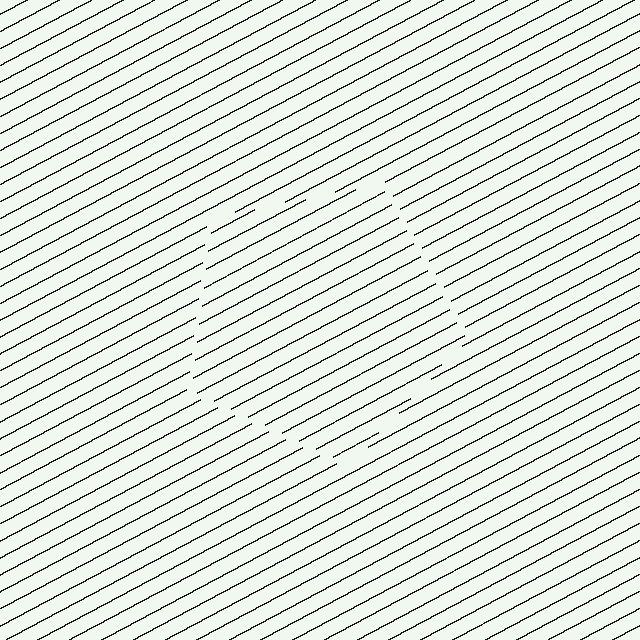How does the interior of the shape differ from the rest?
The interior of the shape contains the same grating, shifted by half a period — the contour is defined by the phase discontinuity where line-ends from the inner and outer gratings abut.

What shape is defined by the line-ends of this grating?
An illusory pentagon. The interior of the shape contains the same grating, shifted by half a period — the contour is defined by the phase discontinuity where line-ends from the inner and outer gratings abut.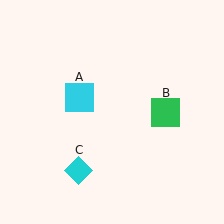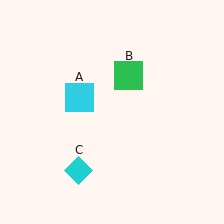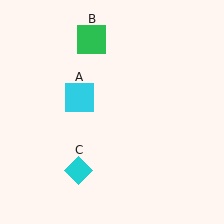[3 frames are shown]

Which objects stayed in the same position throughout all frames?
Cyan square (object A) and cyan diamond (object C) remained stationary.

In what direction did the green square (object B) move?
The green square (object B) moved up and to the left.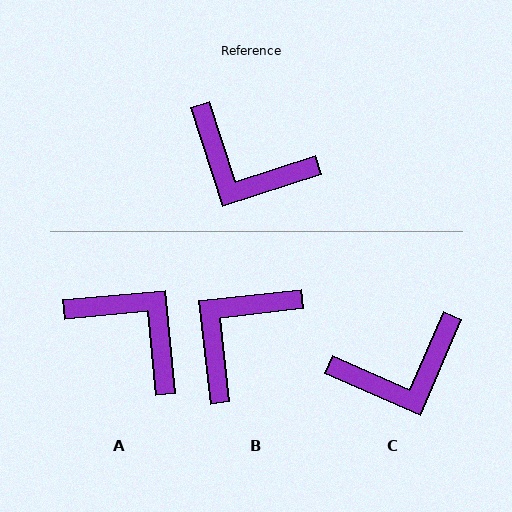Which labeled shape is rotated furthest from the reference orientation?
A, about 167 degrees away.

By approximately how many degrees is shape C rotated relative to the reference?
Approximately 48 degrees counter-clockwise.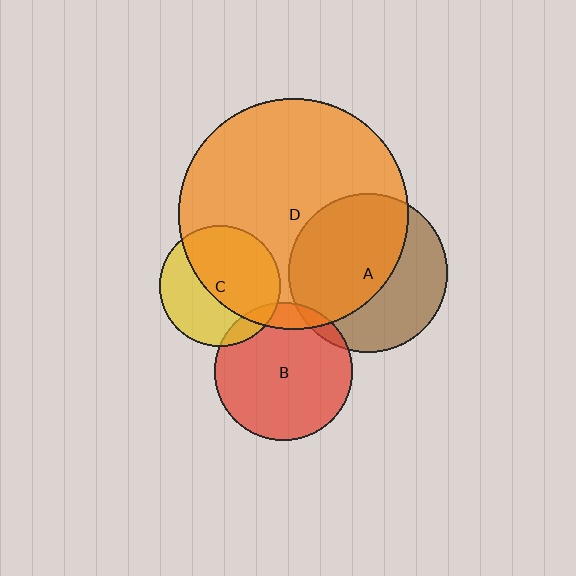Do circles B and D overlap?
Yes.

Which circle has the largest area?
Circle D (orange).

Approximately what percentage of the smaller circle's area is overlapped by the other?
Approximately 10%.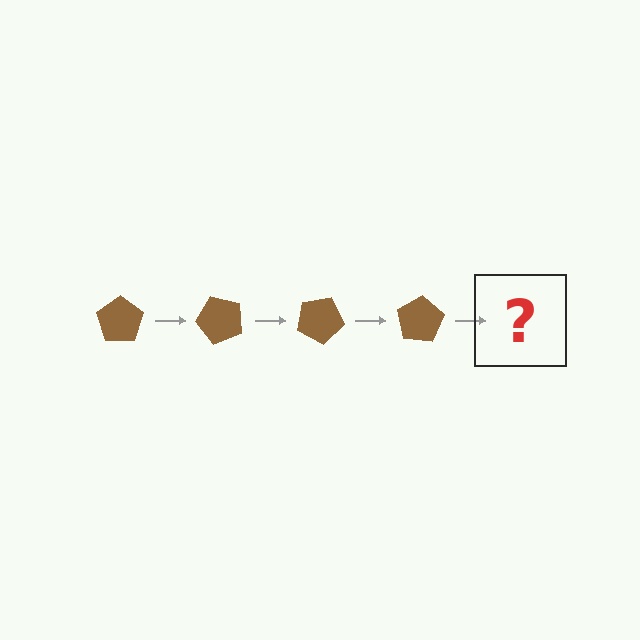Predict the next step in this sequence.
The next step is a brown pentagon rotated 200 degrees.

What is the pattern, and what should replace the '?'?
The pattern is that the pentagon rotates 50 degrees each step. The '?' should be a brown pentagon rotated 200 degrees.